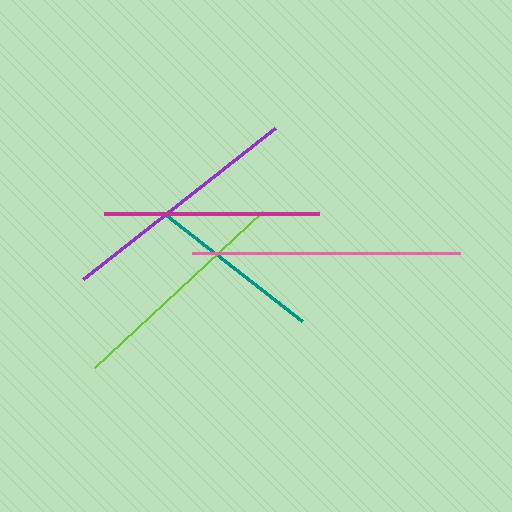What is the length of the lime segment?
The lime segment is approximately 229 pixels long.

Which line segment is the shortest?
The teal line is the shortest at approximately 172 pixels.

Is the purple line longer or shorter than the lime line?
The purple line is longer than the lime line.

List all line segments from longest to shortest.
From longest to shortest: pink, purple, lime, magenta, teal.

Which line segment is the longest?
The pink line is the longest at approximately 269 pixels.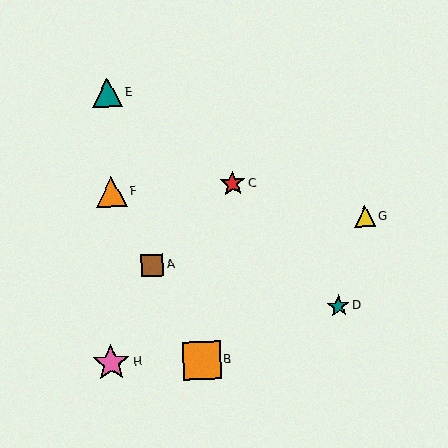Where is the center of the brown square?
The center of the brown square is at (152, 265).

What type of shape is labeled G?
Shape G is a yellow triangle.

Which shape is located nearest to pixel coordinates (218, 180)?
The red star (labeled C) at (233, 183) is nearest to that location.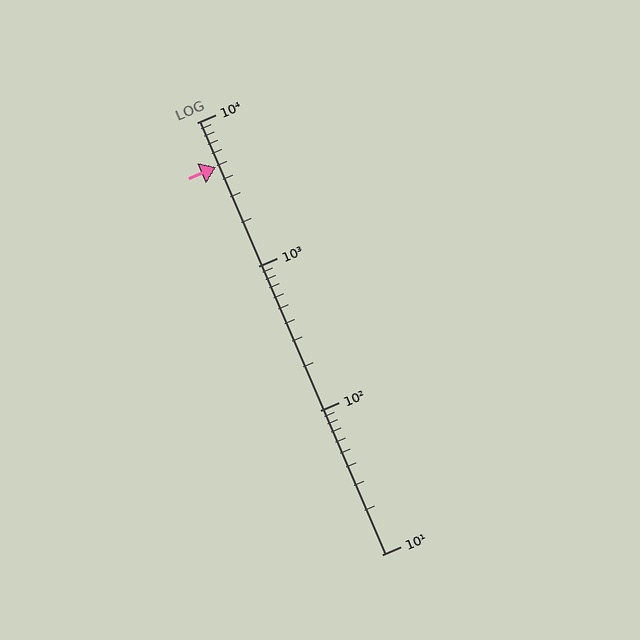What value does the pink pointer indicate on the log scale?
The pointer indicates approximately 4900.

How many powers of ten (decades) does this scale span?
The scale spans 3 decades, from 10 to 10000.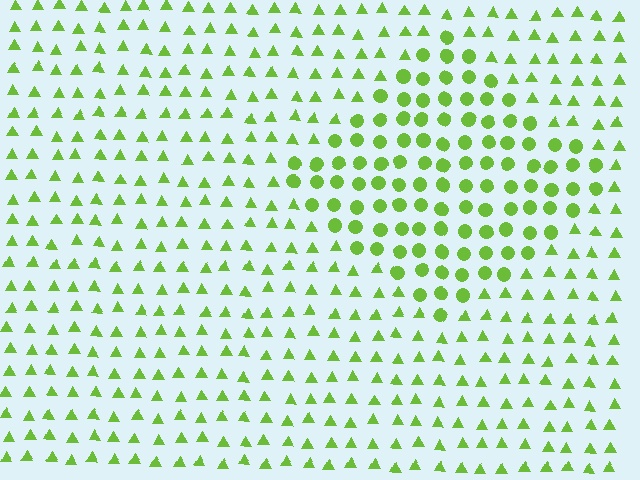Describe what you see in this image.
The image is filled with small lime elements arranged in a uniform grid. A diamond-shaped region contains circles, while the surrounding area contains triangles. The boundary is defined purely by the change in element shape.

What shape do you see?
I see a diamond.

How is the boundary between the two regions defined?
The boundary is defined by a change in element shape: circles inside vs. triangles outside. All elements share the same color and spacing.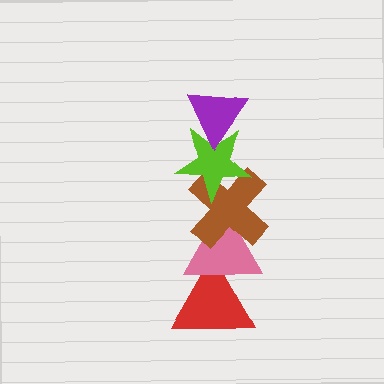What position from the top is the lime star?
The lime star is 2nd from the top.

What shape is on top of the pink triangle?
The brown cross is on top of the pink triangle.